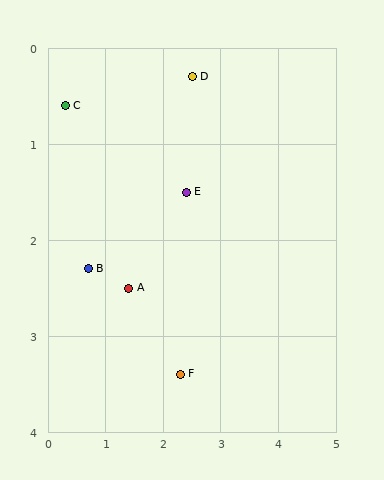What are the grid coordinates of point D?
Point D is at approximately (2.5, 0.3).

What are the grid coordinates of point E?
Point E is at approximately (2.4, 1.5).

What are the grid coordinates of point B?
Point B is at approximately (0.7, 2.3).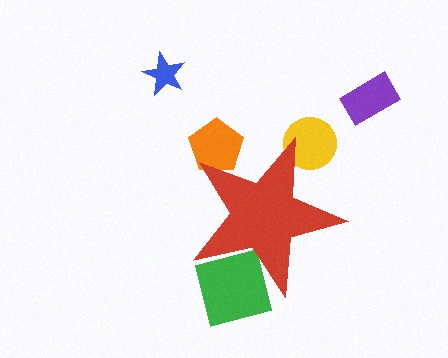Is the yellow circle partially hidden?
Yes, the yellow circle is partially hidden behind the red star.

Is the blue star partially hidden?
No, the blue star is fully visible.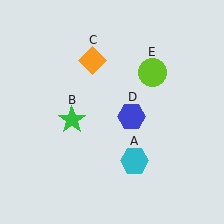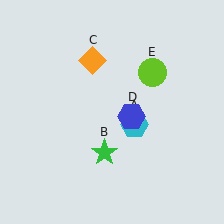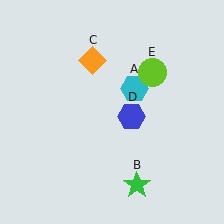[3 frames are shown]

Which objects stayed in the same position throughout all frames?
Orange diamond (object C) and blue hexagon (object D) and lime circle (object E) remained stationary.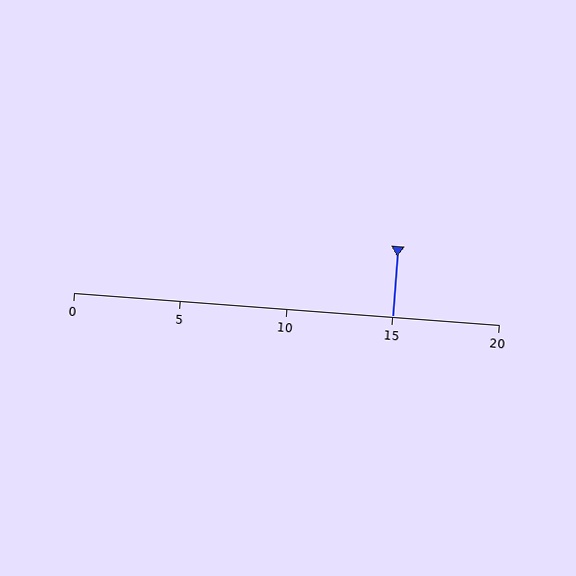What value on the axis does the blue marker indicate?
The marker indicates approximately 15.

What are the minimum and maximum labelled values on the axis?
The axis runs from 0 to 20.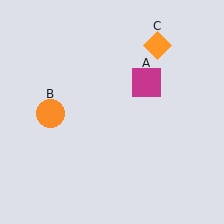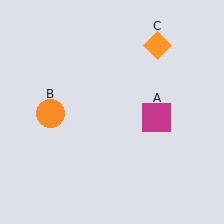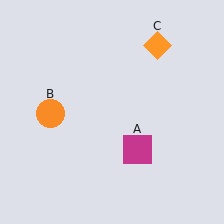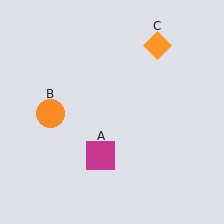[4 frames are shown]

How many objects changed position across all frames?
1 object changed position: magenta square (object A).